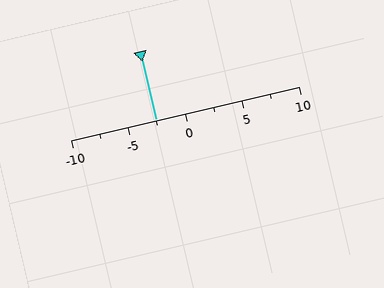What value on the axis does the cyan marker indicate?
The marker indicates approximately -2.5.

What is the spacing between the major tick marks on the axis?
The major ticks are spaced 5 apart.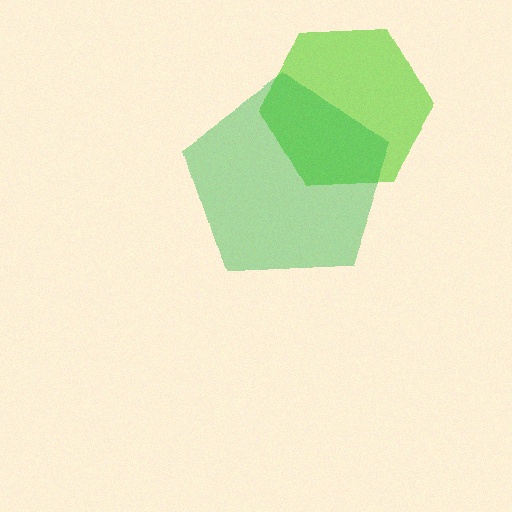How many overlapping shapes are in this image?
There are 2 overlapping shapes in the image.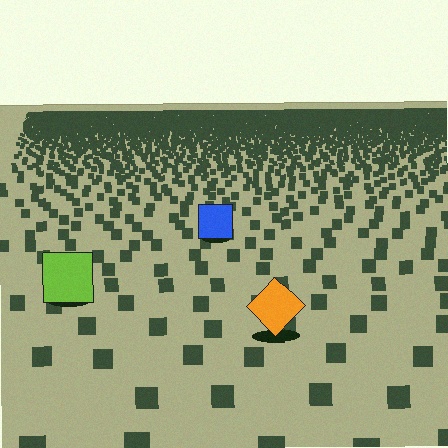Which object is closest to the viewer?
The orange diamond is closest. The texture marks near it are larger and more spread out.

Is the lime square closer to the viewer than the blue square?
Yes. The lime square is closer — you can tell from the texture gradient: the ground texture is coarser near it.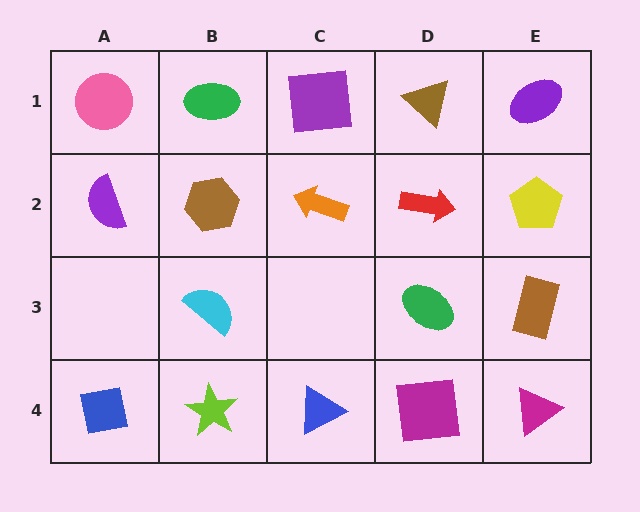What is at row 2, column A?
A purple semicircle.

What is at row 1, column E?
A purple ellipse.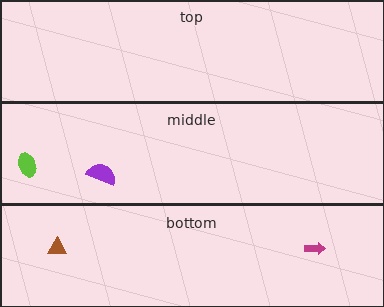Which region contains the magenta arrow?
The bottom region.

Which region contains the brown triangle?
The bottom region.